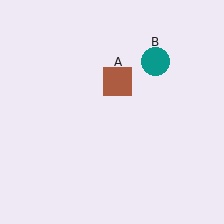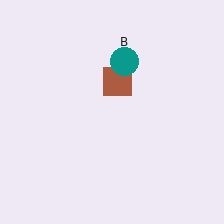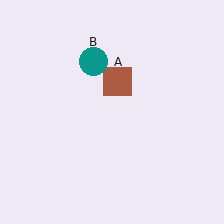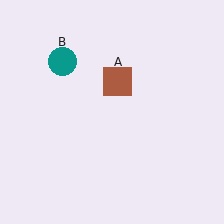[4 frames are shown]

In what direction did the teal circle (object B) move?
The teal circle (object B) moved left.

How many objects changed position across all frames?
1 object changed position: teal circle (object B).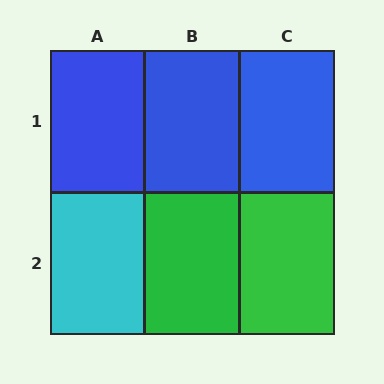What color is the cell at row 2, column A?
Cyan.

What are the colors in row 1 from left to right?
Blue, blue, blue.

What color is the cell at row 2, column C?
Green.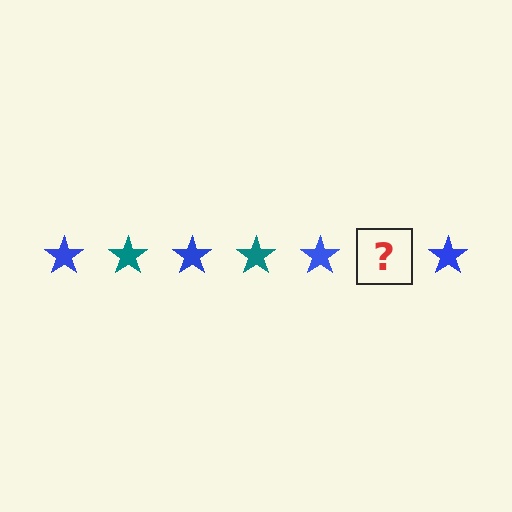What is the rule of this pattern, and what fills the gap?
The rule is that the pattern cycles through blue, teal stars. The gap should be filled with a teal star.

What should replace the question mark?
The question mark should be replaced with a teal star.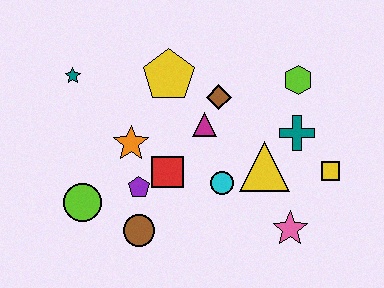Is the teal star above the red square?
Yes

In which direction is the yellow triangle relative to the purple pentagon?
The yellow triangle is to the right of the purple pentagon.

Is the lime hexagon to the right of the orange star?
Yes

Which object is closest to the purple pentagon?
The red square is closest to the purple pentagon.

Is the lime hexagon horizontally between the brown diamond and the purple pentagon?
No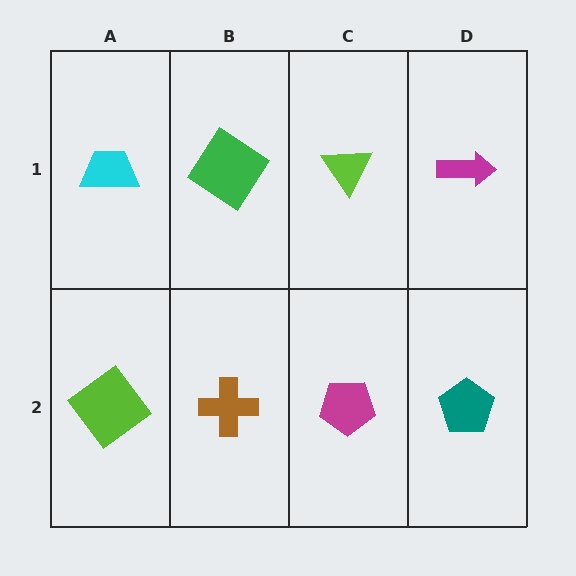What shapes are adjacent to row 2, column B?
A green diamond (row 1, column B), a lime diamond (row 2, column A), a magenta pentagon (row 2, column C).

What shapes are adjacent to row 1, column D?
A teal pentagon (row 2, column D), a lime triangle (row 1, column C).